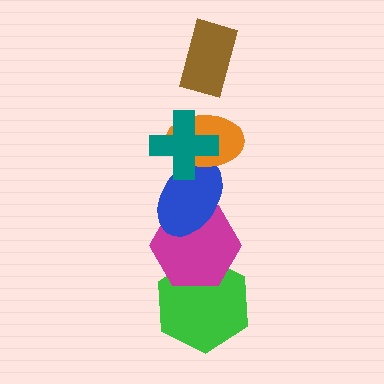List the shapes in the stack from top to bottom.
From top to bottom: the brown rectangle, the teal cross, the orange ellipse, the blue ellipse, the magenta hexagon, the green hexagon.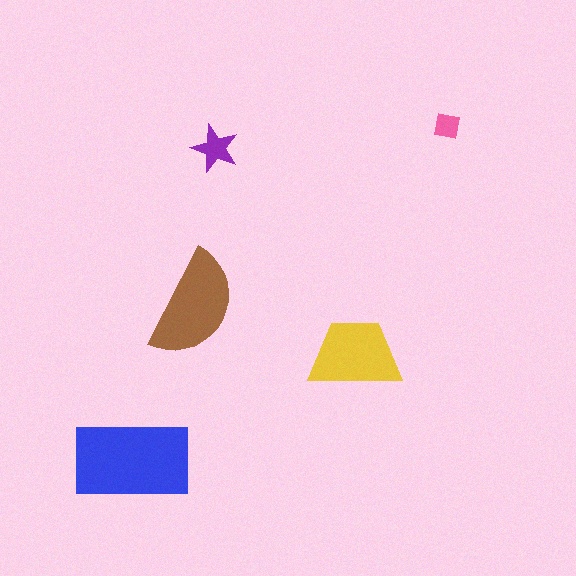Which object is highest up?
The pink square is topmost.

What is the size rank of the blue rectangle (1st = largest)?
1st.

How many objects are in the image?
There are 5 objects in the image.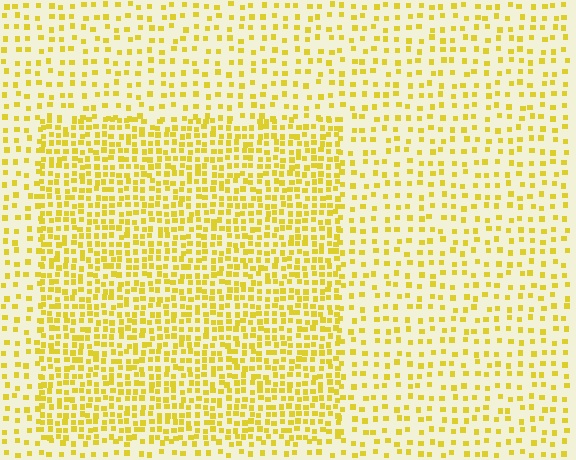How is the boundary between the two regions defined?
The boundary is defined by a change in element density (approximately 2.1x ratio). All elements are the same color, size, and shape.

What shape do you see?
I see a rectangle.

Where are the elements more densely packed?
The elements are more densely packed inside the rectangle boundary.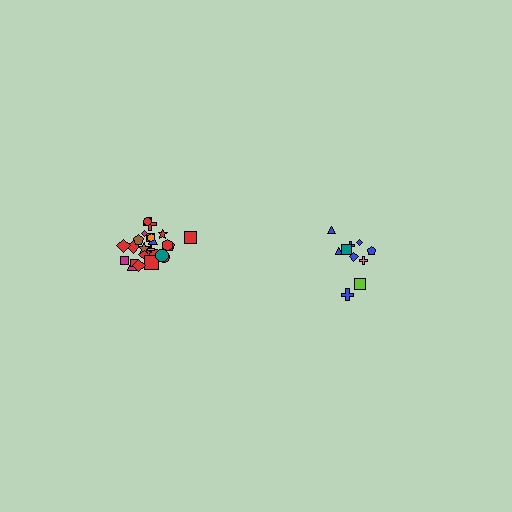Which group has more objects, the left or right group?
The left group.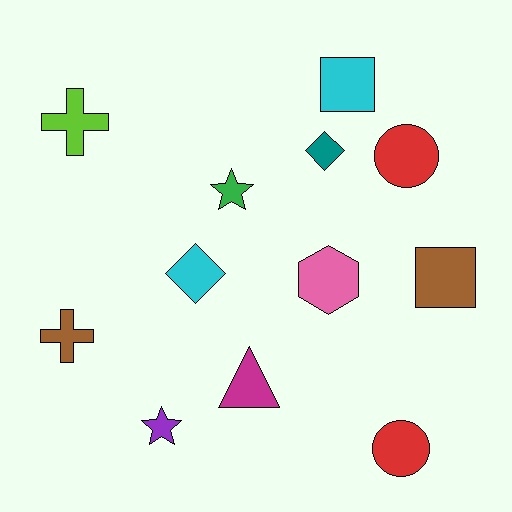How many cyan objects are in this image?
There are 2 cyan objects.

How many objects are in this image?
There are 12 objects.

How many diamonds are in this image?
There are 2 diamonds.